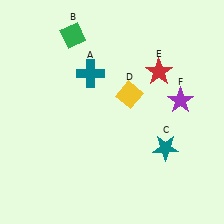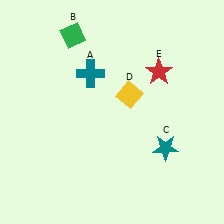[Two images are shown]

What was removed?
The purple star (F) was removed in Image 2.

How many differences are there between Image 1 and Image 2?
There is 1 difference between the two images.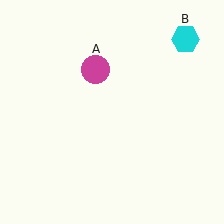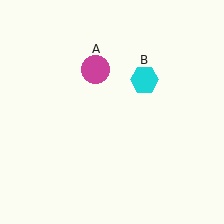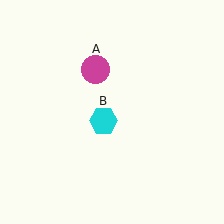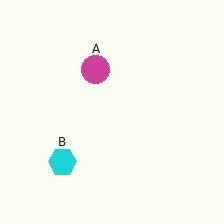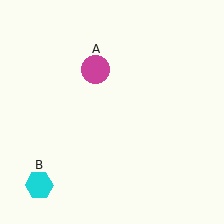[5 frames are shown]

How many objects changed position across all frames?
1 object changed position: cyan hexagon (object B).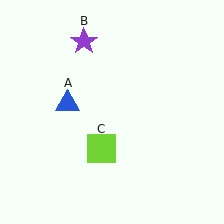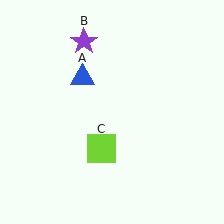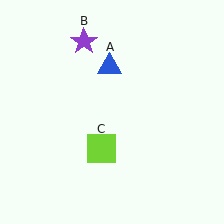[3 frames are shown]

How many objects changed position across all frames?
1 object changed position: blue triangle (object A).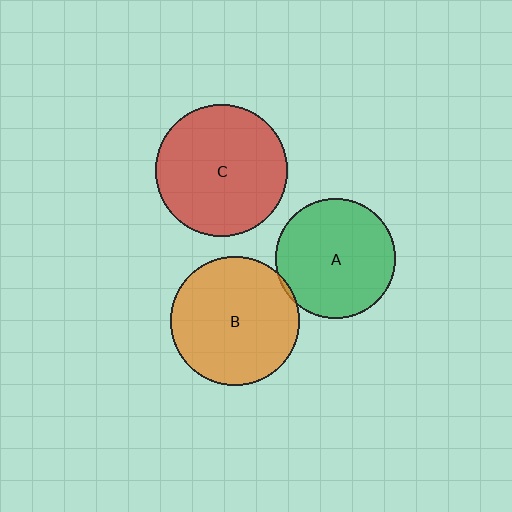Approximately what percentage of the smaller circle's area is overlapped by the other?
Approximately 5%.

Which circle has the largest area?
Circle C (red).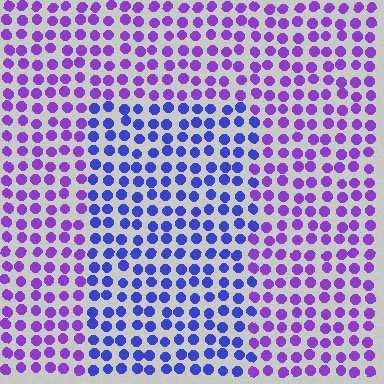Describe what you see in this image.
The image is filled with small purple elements in a uniform arrangement. A rectangle-shaped region is visible where the elements are tinted to a slightly different hue, forming a subtle color boundary.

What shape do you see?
I see a rectangle.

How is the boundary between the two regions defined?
The boundary is defined purely by a slight shift in hue (about 37 degrees). Spacing, size, and orientation are identical on both sides.